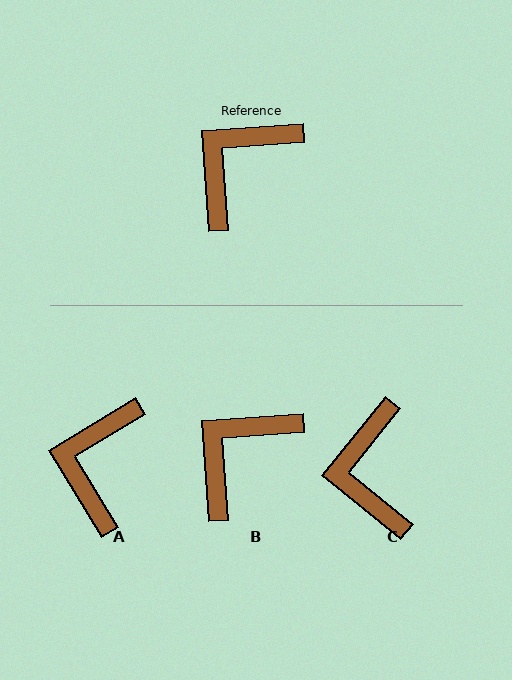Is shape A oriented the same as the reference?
No, it is off by about 27 degrees.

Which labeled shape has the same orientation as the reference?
B.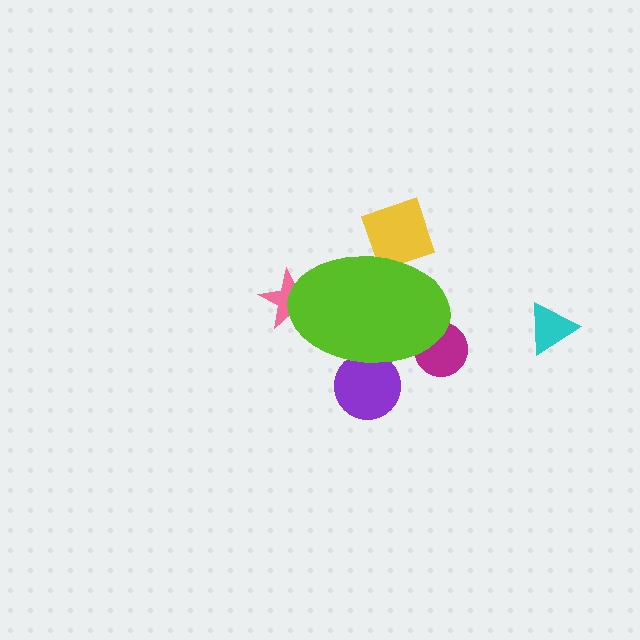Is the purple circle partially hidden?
Yes, the purple circle is partially hidden behind the lime ellipse.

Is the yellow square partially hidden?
Yes, the yellow square is partially hidden behind the lime ellipse.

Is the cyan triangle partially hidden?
No, the cyan triangle is fully visible.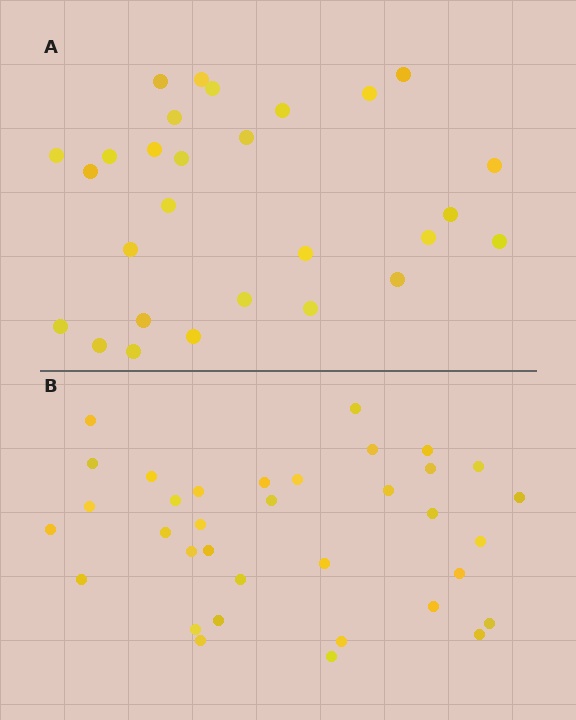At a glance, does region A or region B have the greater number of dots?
Region B (the bottom region) has more dots.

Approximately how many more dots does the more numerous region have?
Region B has roughly 8 or so more dots than region A.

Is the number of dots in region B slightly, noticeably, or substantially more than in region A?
Region B has noticeably more, but not dramatically so. The ratio is roughly 1.2 to 1.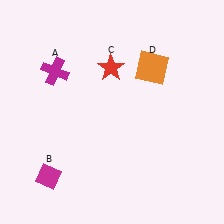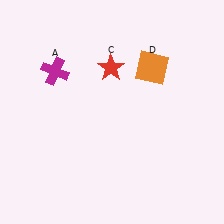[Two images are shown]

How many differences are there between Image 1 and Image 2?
There is 1 difference between the two images.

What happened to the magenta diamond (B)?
The magenta diamond (B) was removed in Image 2. It was in the bottom-left area of Image 1.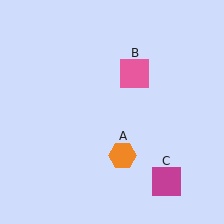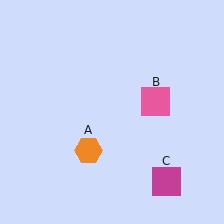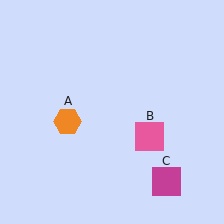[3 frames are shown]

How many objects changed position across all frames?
2 objects changed position: orange hexagon (object A), pink square (object B).